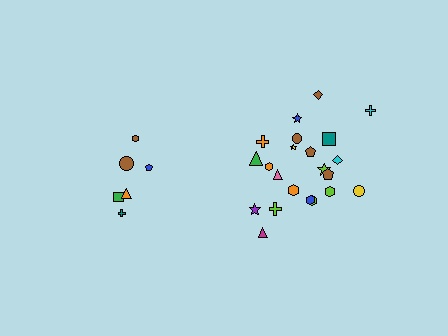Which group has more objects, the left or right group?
The right group.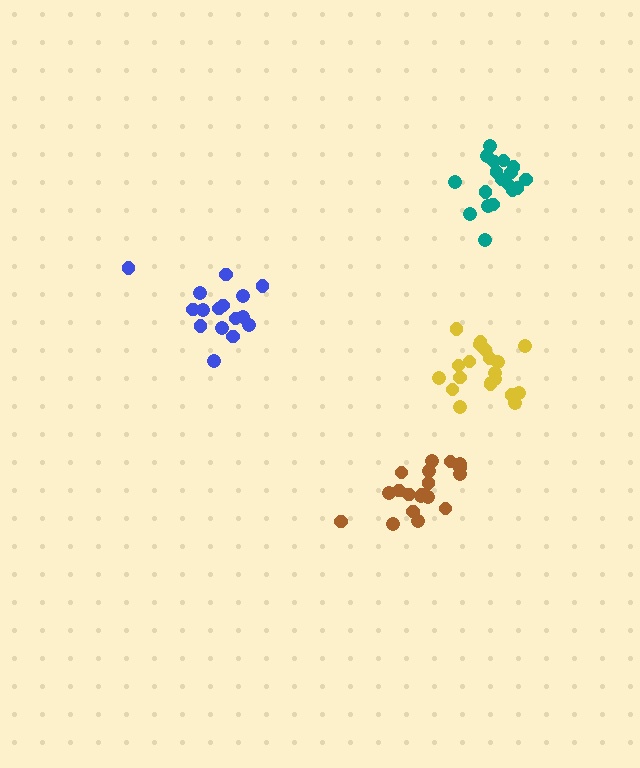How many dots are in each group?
Group 1: 19 dots, Group 2: 18 dots, Group 3: 20 dots, Group 4: 16 dots (73 total).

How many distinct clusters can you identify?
There are 4 distinct clusters.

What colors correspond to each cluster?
The clusters are colored: brown, teal, yellow, blue.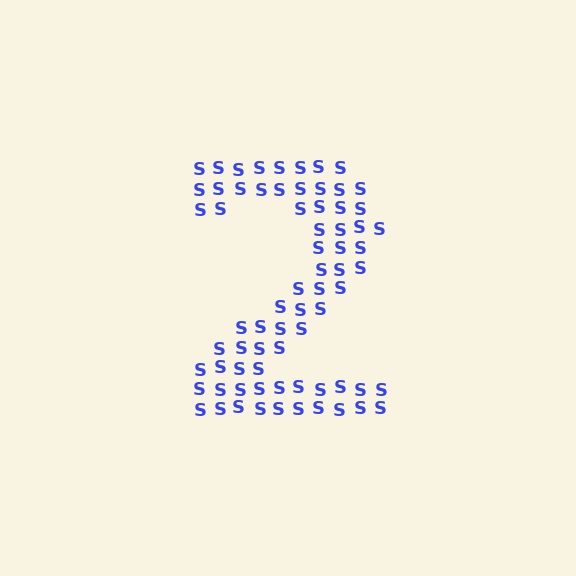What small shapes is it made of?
It is made of small letter S's.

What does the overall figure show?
The overall figure shows the digit 2.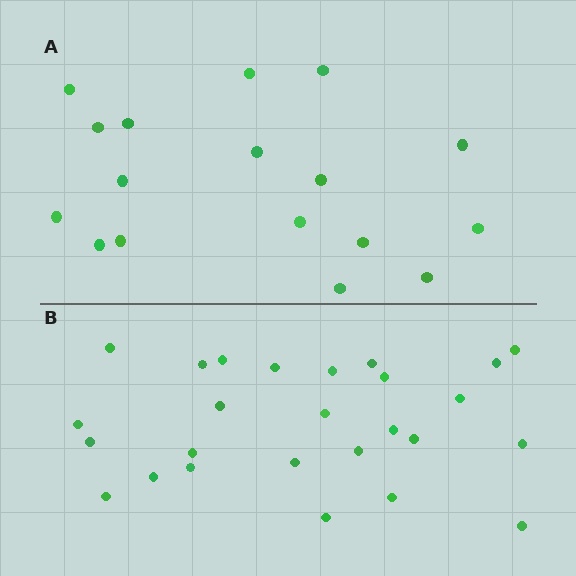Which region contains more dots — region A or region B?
Region B (the bottom region) has more dots.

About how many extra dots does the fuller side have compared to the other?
Region B has roughly 8 or so more dots than region A.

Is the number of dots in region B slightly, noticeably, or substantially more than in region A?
Region B has substantially more. The ratio is roughly 1.5 to 1.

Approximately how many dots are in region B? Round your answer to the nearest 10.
About 30 dots. (The exact count is 26, which rounds to 30.)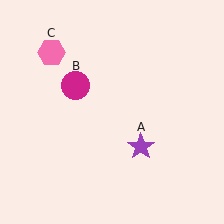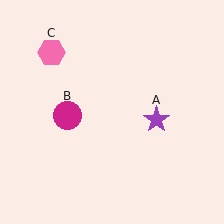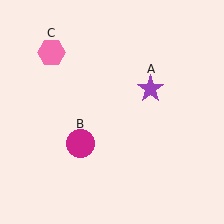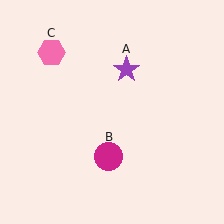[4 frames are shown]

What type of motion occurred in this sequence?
The purple star (object A), magenta circle (object B) rotated counterclockwise around the center of the scene.